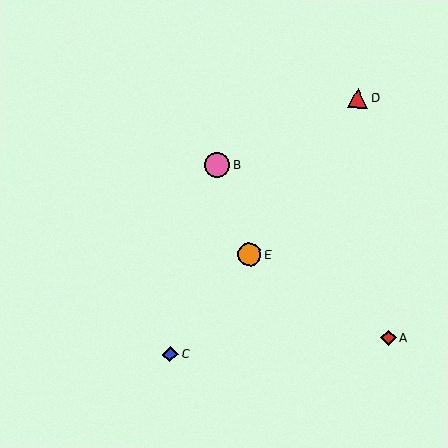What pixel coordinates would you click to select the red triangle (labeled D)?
Click at (358, 98) to select the red triangle D.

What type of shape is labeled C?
Shape C is a blue diamond.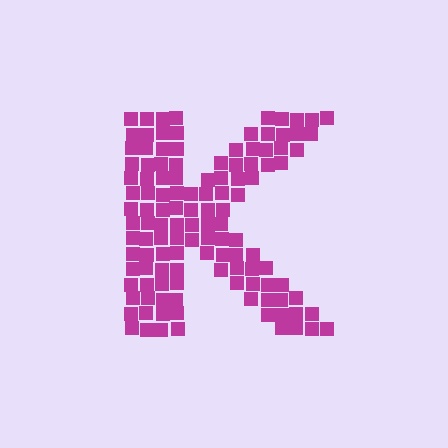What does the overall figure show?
The overall figure shows the letter K.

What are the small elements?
The small elements are squares.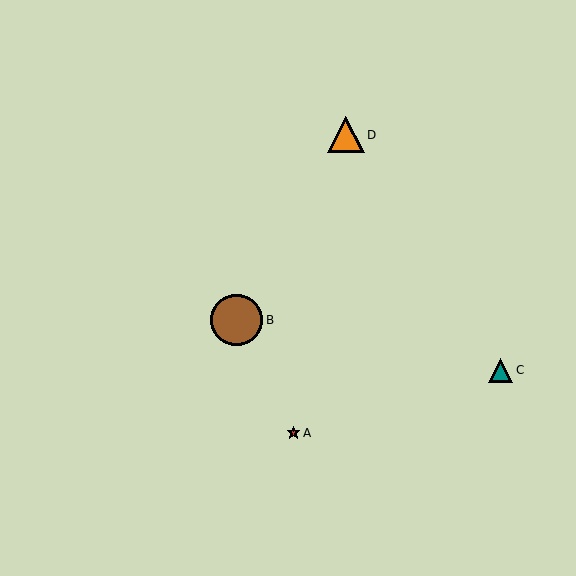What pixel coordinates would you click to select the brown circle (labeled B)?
Click at (237, 320) to select the brown circle B.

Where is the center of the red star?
The center of the red star is at (293, 433).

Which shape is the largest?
The brown circle (labeled B) is the largest.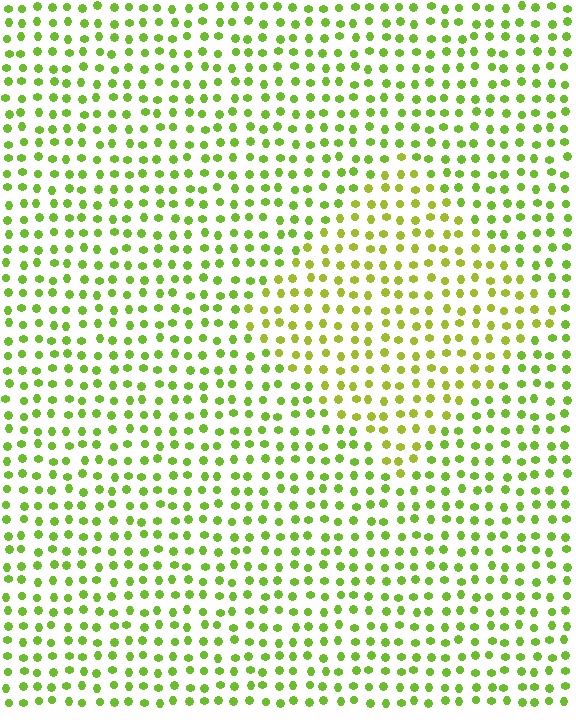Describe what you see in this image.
The image is filled with small lime elements in a uniform arrangement. A diamond-shaped region is visible where the elements are tinted to a slightly different hue, forming a subtle color boundary.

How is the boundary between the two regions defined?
The boundary is defined purely by a slight shift in hue (about 22 degrees). Spacing, size, and orientation are identical on both sides.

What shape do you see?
I see a diamond.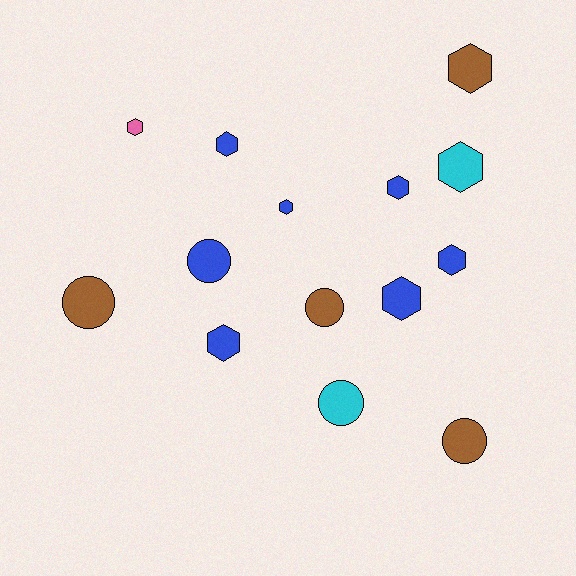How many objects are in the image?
There are 14 objects.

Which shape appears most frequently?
Hexagon, with 9 objects.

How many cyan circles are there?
There is 1 cyan circle.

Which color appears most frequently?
Blue, with 7 objects.